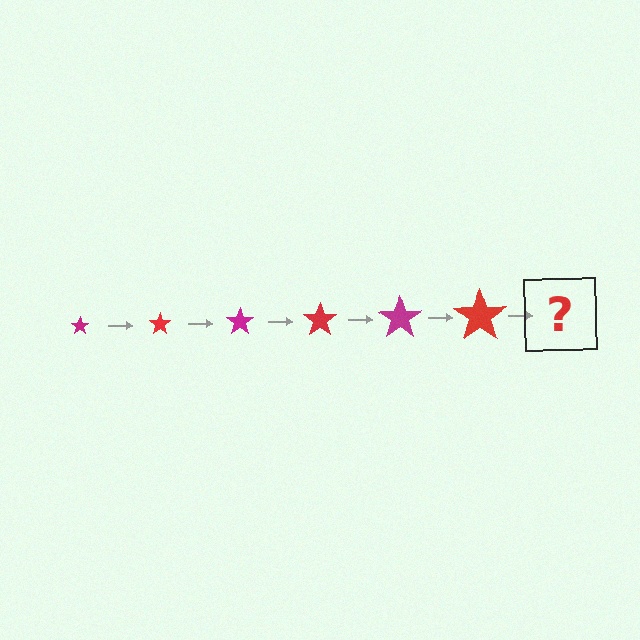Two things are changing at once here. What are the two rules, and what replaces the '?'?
The two rules are that the star grows larger each step and the color cycles through magenta and red. The '?' should be a magenta star, larger than the previous one.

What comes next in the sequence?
The next element should be a magenta star, larger than the previous one.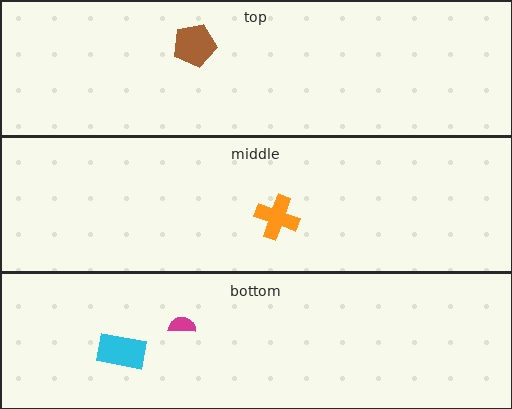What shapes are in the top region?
The brown pentagon.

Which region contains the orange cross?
The middle region.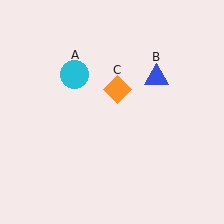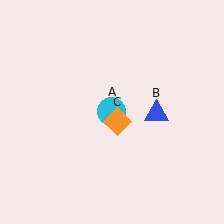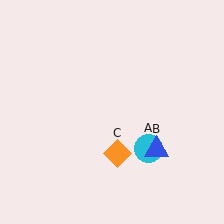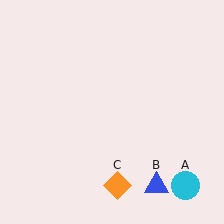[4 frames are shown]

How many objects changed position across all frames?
3 objects changed position: cyan circle (object A), blue triangle (object B), orange diamond (object C).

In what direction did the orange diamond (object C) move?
The orange diamond (object C) moved down.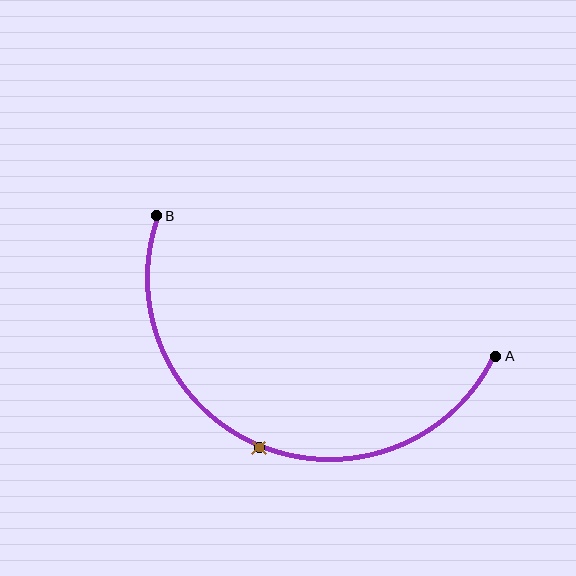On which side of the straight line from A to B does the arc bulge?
The arc bulges below the straight line connecting A and B.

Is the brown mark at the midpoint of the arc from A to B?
Yes. The brown mark lies on the arc at equal arc-length from both A and B — it is the arc midpoint.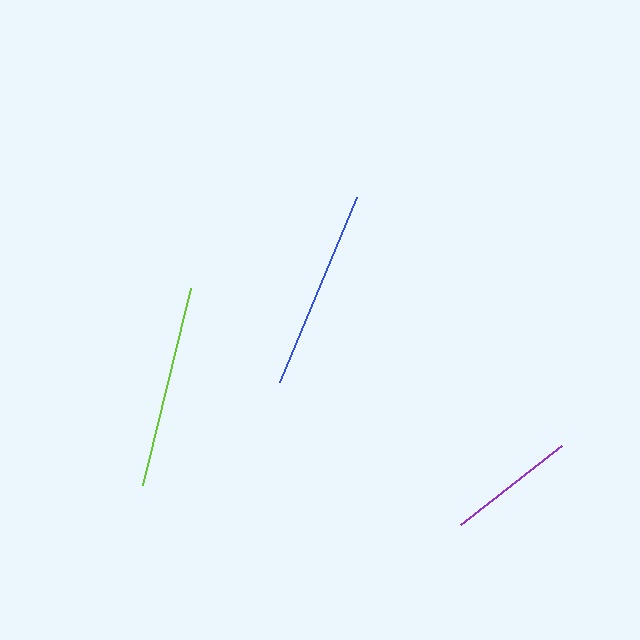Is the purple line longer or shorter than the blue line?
The blue line is longer than the purple line.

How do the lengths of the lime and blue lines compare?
The lime and blue lines are approximately the same length.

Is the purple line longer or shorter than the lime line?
The lime line is longer than the purple line.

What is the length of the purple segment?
The purple segment is approximately 128 pixels long.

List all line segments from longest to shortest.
From longest to shortest: lime, blue, purple.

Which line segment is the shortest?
The purple line is the shortest at approximately 128 pixels.